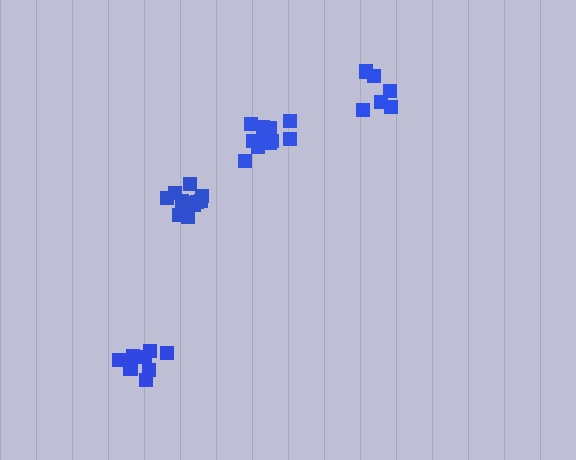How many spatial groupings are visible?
There are 4 spatial groupings.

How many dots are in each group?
Group 1: 11 dots, Group 2: 8 dots, Group 3: 11 dots, Group 4: 6 dots (36 total).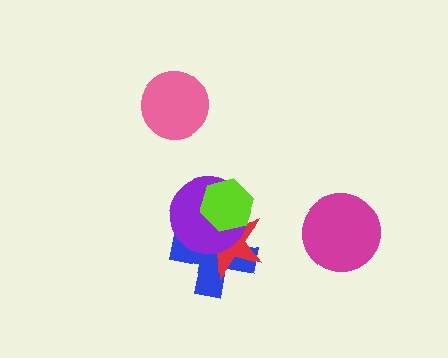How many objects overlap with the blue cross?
3 objects overlap with the blue cross.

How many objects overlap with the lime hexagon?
3 objects overlap with the lime hexagon.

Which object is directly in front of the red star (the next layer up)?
The purple circle is directly in front of the red star.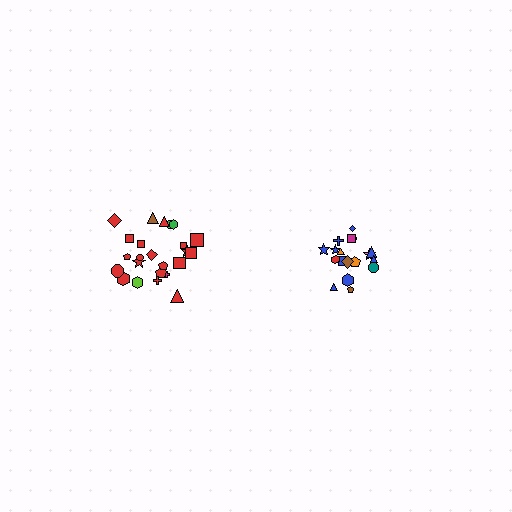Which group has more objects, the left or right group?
The left group.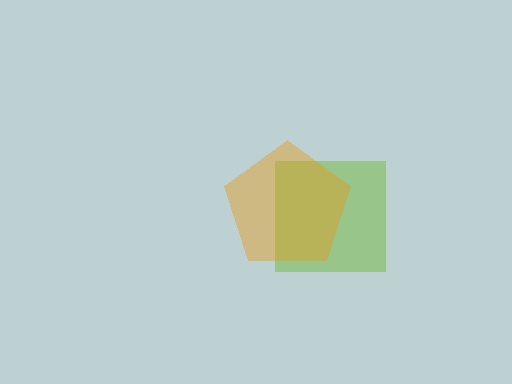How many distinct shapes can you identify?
There are 2 distinct shapes: a lime square, an orange pentagon.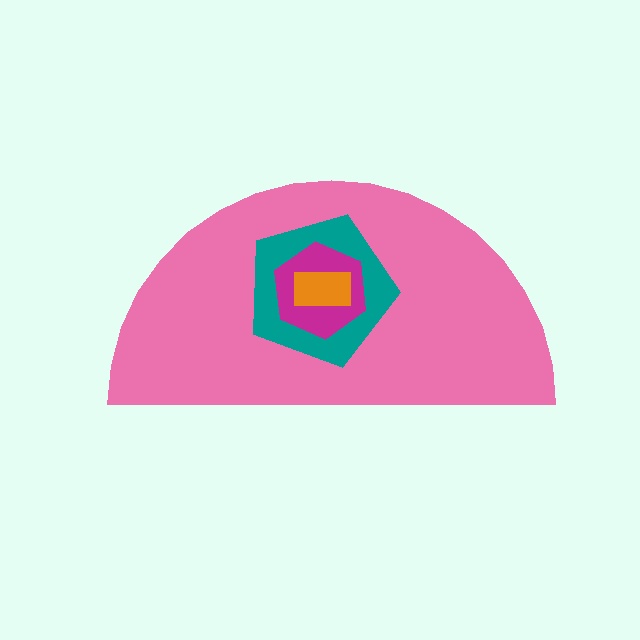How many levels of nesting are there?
4.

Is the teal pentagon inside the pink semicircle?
Yes.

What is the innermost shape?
The orange rectangle.